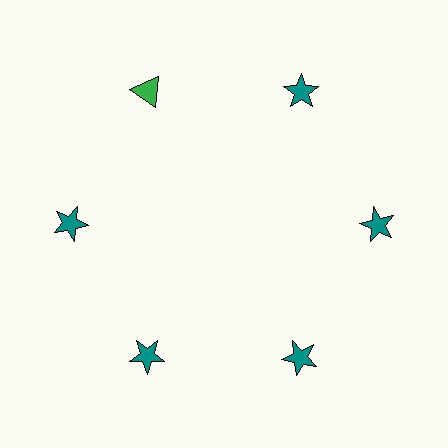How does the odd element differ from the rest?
It differs in both color (green instead of teal) and shape (triangle instead of star).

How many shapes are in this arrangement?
There are 6 shapes arranged in a ring pattern.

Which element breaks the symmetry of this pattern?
The green triangle at roughly the 11 o'clock position breaks the symmetry. All other shapes are teal stars.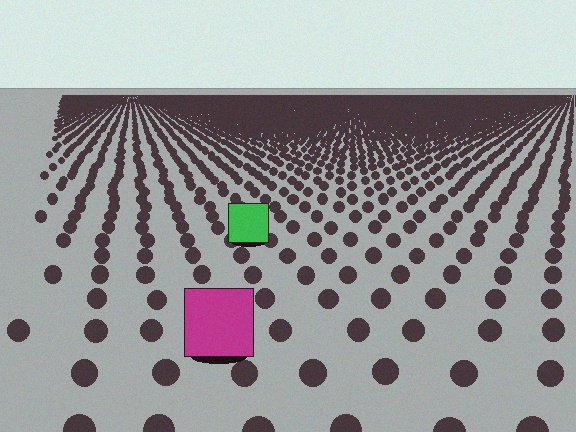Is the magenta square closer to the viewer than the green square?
Yes. The magenta square is closer — you can tell from the texture gradient: the ground texture is coarser near it.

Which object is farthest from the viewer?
The green square is farthest from the viewer. It appears smaller and the ground texture around it is denser.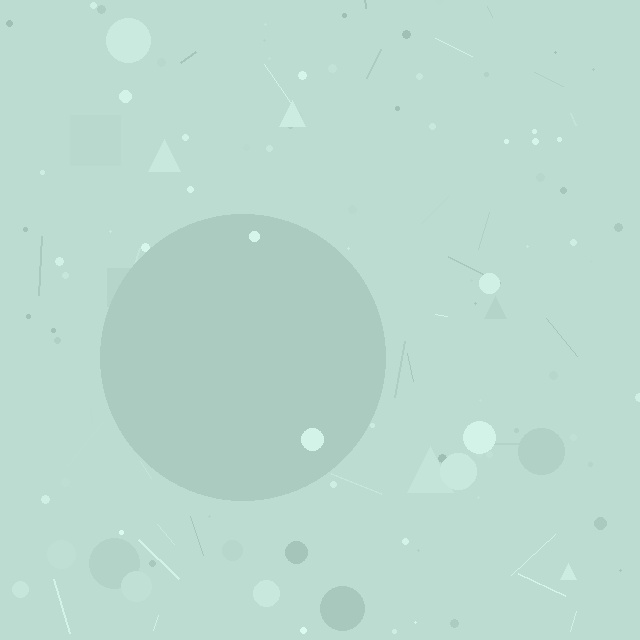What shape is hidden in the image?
A circle is hidden in the image.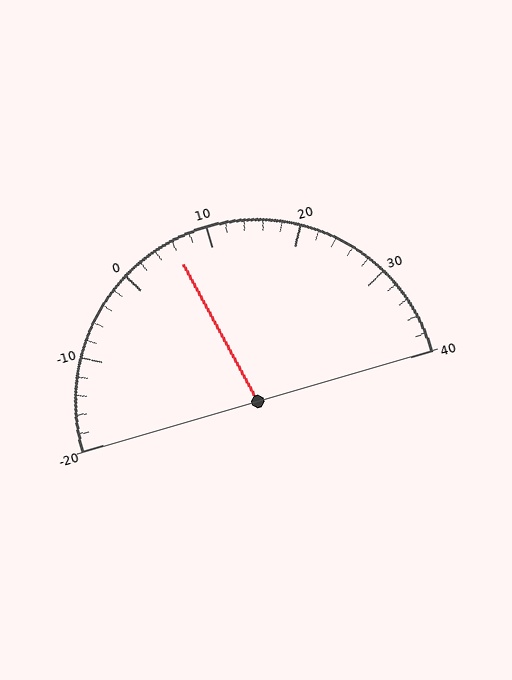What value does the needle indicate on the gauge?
The needle indicates approximately 6.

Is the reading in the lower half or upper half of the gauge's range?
The reading is in the lower half of the range (-20 to 40).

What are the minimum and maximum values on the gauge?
The gauge ranges from -20 to 40.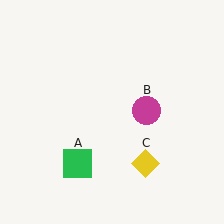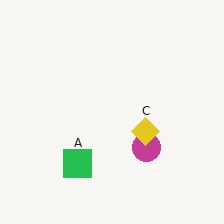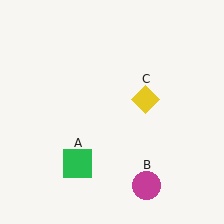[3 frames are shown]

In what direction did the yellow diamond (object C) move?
The yellow diamond (object C) moved up.